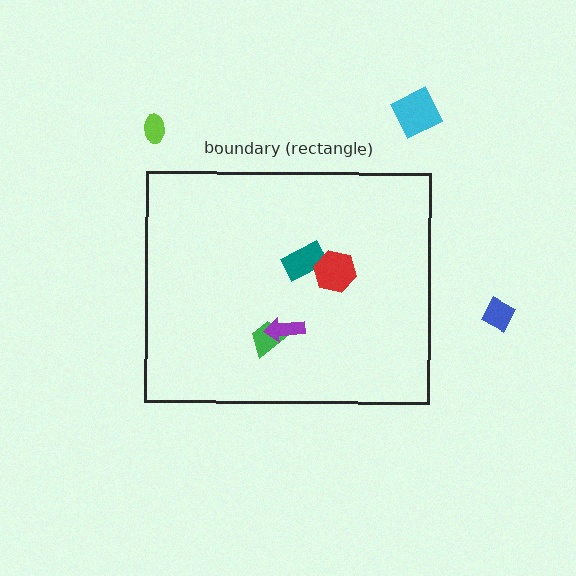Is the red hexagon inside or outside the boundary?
Inside.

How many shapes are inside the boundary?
4 inside, 3 outside.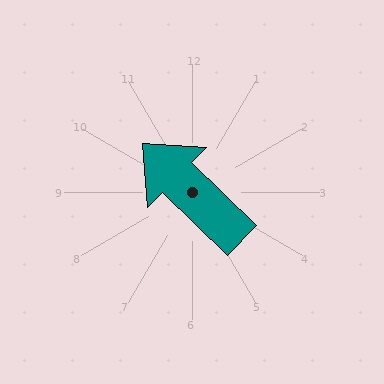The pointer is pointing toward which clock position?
Roughly 10 o'clock.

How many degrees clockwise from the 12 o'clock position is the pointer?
Approximately 314 degrees.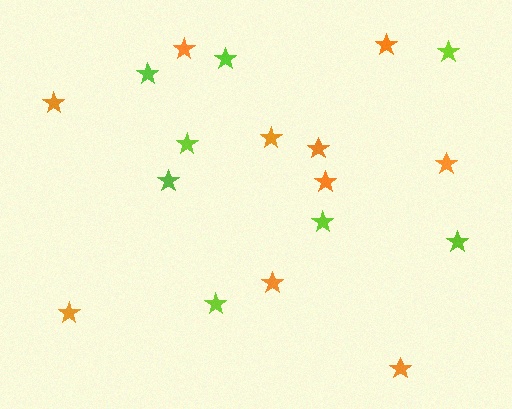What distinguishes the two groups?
There are 2 groups: one group of lime stars (8) and one group of orange stars (10).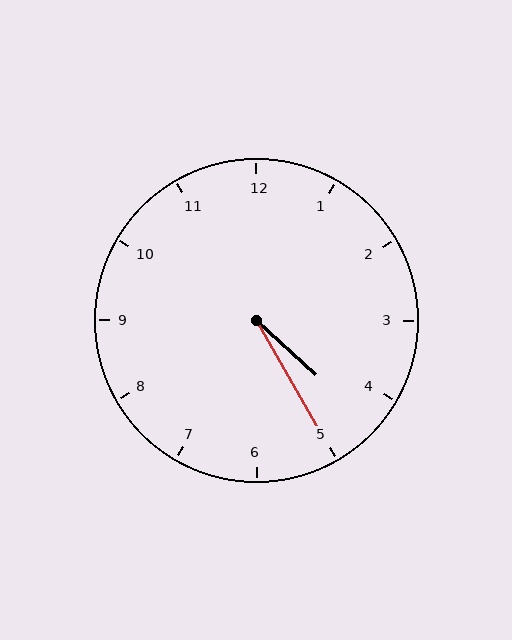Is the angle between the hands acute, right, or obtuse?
It is acute.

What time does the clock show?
4:25.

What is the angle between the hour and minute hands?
Approximately 18 degrees.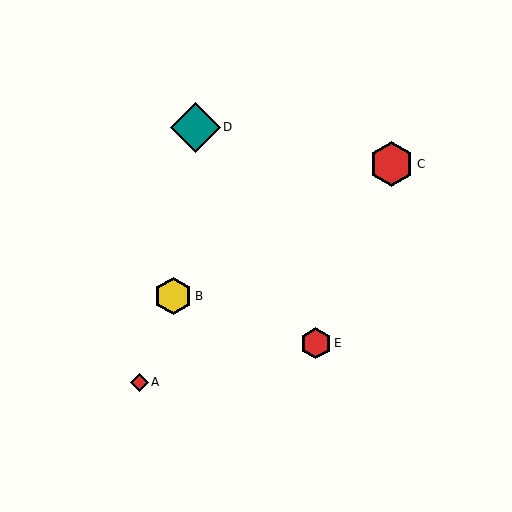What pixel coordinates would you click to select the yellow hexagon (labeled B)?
Click at (173, 296) to select the yellow hexagon B.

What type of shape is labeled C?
Shape C is a red hexagon.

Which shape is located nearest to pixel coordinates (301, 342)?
The red hexagon (labeled E) at (316, 343) is nearest to that location.